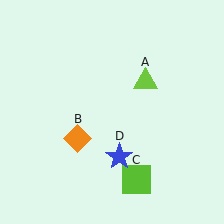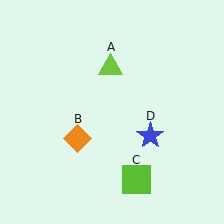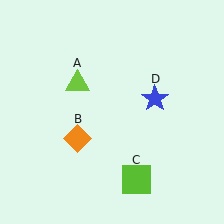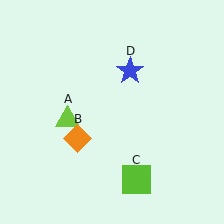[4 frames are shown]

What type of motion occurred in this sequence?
The lime triangle (object A), blue star (object D) rotated counterclockwise around the center of the scene.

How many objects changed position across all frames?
2 objects changed position: lime triangle (object A), blue star (object D).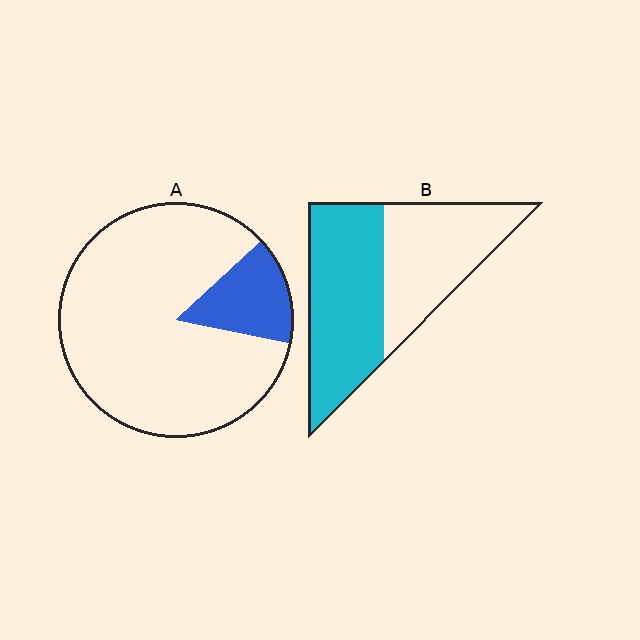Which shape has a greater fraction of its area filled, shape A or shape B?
Shape B.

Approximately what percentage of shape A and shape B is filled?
A is approximately 15% and B is approximately 55%.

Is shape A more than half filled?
No.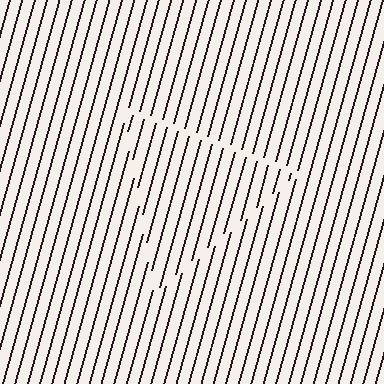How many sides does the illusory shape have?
3 sides — the line-ends trace a triangle.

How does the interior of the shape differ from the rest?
The interior of the shape contains the same grating, shifted by half a period — the contour is defined by the phase discontinuity where line-ends from the inner and outer gratings abut.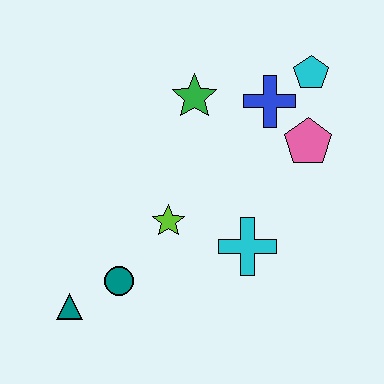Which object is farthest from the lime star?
The cyan pentagon is farthest from the lime star.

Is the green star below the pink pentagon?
No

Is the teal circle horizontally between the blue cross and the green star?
No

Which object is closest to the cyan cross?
The lime star is closest to the cyan cross.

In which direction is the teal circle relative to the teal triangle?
The teal circle is to the right of the teal triangle.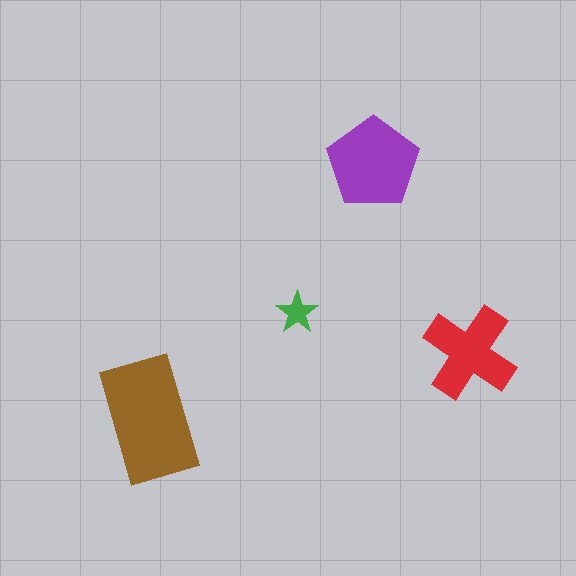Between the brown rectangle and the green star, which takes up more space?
The brown rectangle.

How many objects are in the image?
There are 4 objects in the image.